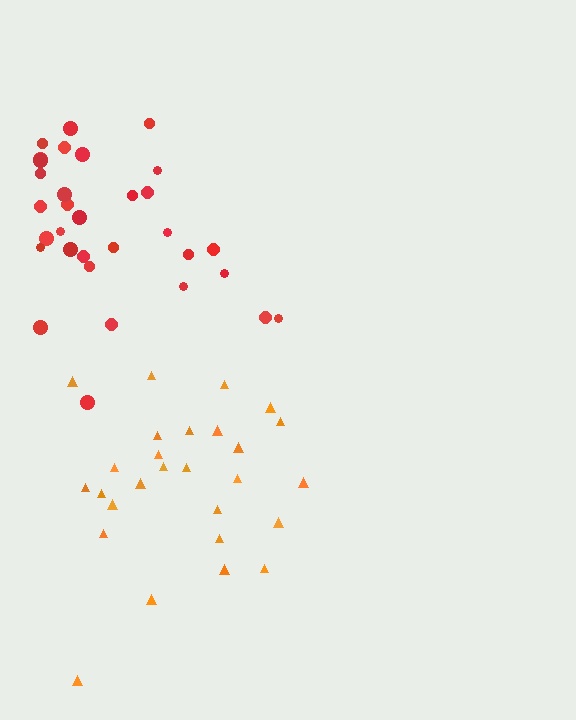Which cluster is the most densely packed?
Orange.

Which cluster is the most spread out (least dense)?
Red.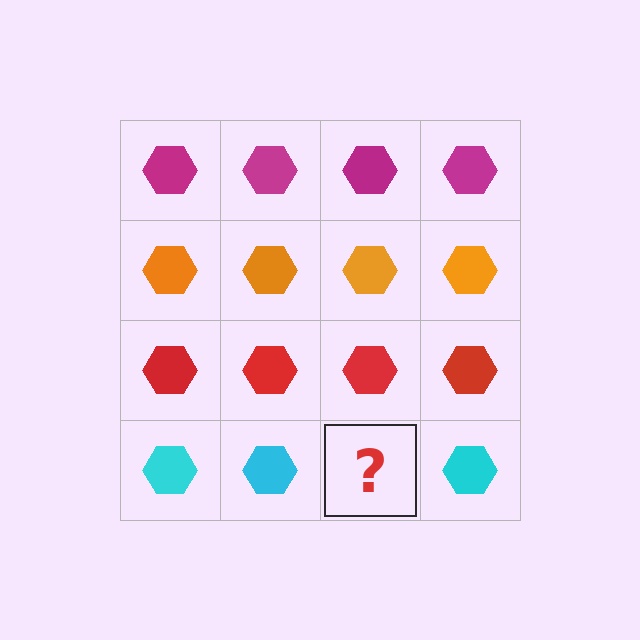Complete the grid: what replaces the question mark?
The question mark should be replaced with a cyan hexagon.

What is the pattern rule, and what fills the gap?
The rule is that each row has a consistent color. The gap should be filled with a cyan hexagon.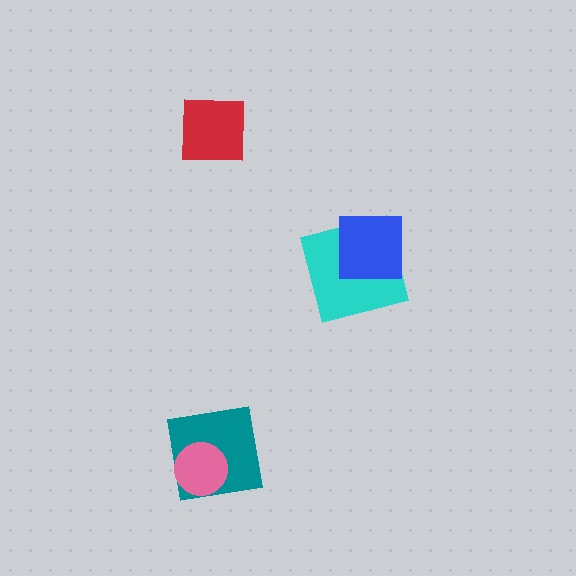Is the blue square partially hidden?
No, no other shape covers it.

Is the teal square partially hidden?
Yes, it is partially covered by another shape.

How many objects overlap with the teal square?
1 object overlaps with the teal square.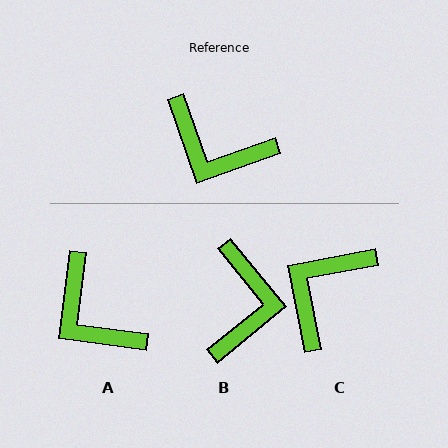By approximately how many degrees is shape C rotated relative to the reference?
Approximately 99 degrees clockwise.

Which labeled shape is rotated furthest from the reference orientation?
B, about 110 degrees away.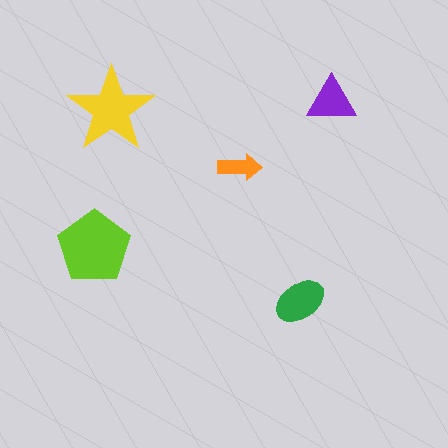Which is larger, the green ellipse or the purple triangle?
The green ellipse.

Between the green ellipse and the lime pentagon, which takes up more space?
The lime pentagon.